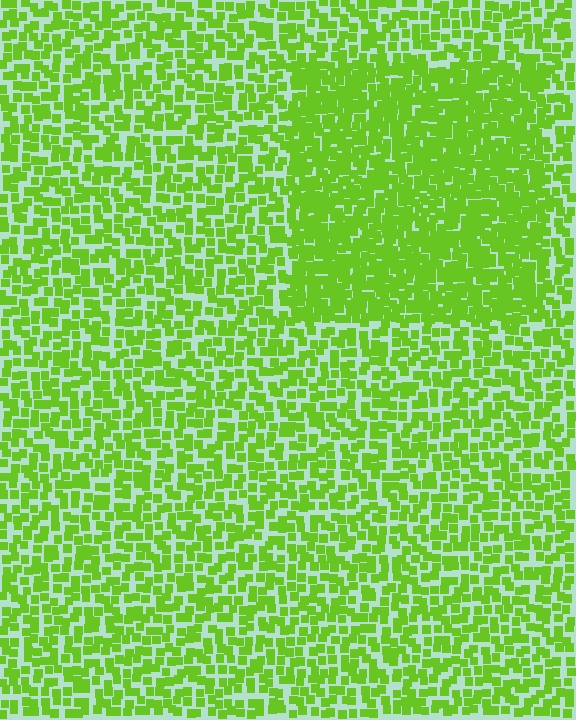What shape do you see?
I see a rectangle.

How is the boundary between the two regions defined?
The boundary is defined by a change in element density (approximately 1.8x ratio). All elements are the same color, size, and shape.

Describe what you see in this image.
The image contains small lime elements arranged at two different densities. A rectangle-shaped region is visible where the elements are more densely packed than the surrounding area.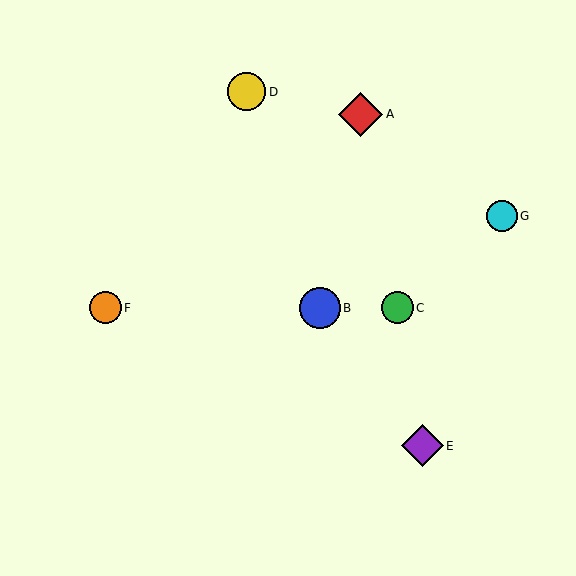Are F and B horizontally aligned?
Yes, both are at y≈308.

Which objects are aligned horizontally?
Objects B, C, F are aligned horizontally.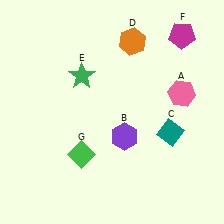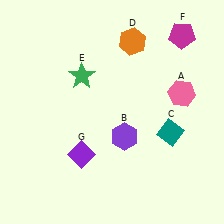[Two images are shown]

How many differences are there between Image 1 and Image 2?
There is 1 difference between the two images.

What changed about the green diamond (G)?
In Image 1, G is green. In Image 2, it changed to purple.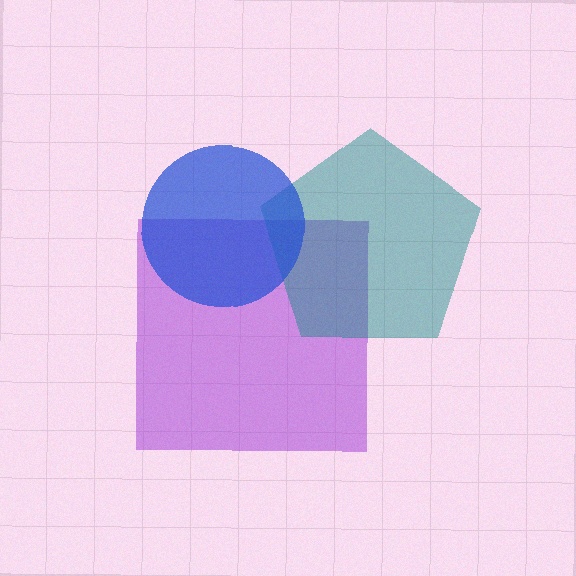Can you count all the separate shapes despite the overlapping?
Yes, there are 3 separate shapes.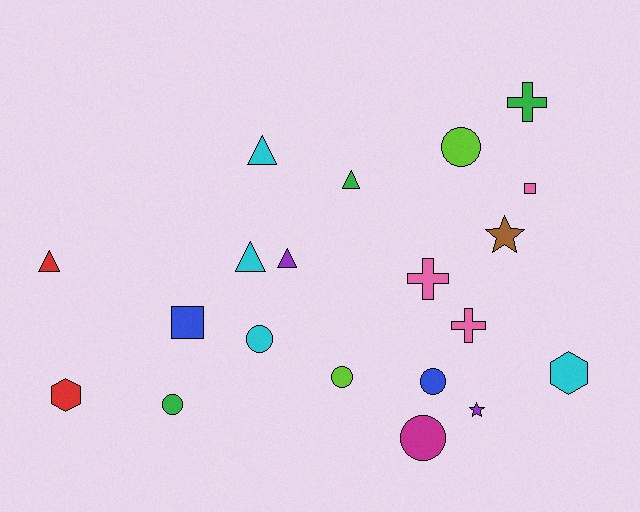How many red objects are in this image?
There are 2 red objects.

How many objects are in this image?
There are 20 objects.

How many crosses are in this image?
There are 3 crosses.